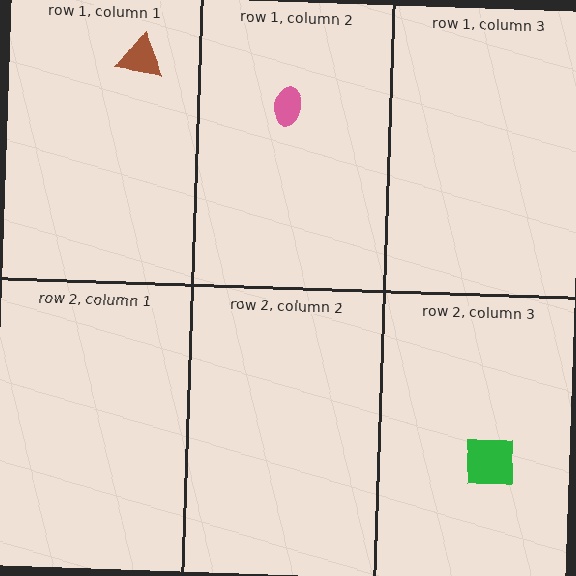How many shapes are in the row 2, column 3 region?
1.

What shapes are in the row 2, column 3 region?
The green square.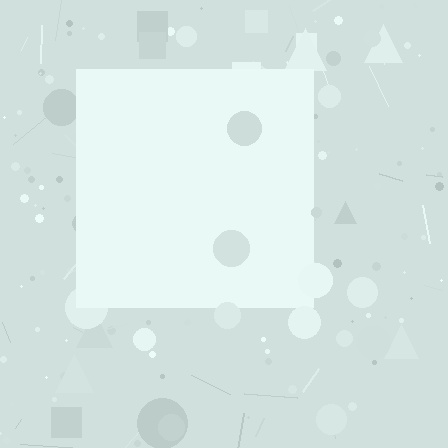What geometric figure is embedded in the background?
A square is embedded in the background.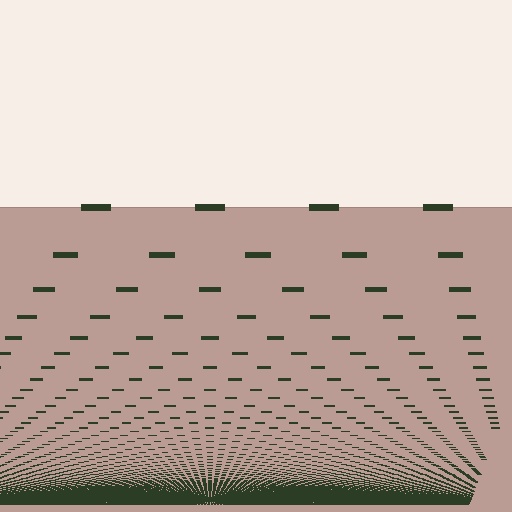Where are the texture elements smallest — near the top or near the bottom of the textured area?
Near the bottom.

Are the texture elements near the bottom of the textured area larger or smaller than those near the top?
Smaller. The gradient is inverted — elements near the bottom are smaller and denser.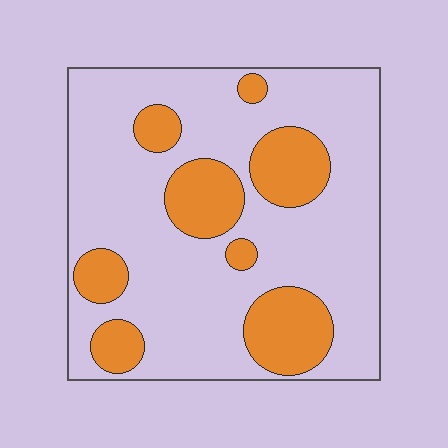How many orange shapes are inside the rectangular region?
8.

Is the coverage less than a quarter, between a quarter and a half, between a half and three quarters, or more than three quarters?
Between a quarter and a half.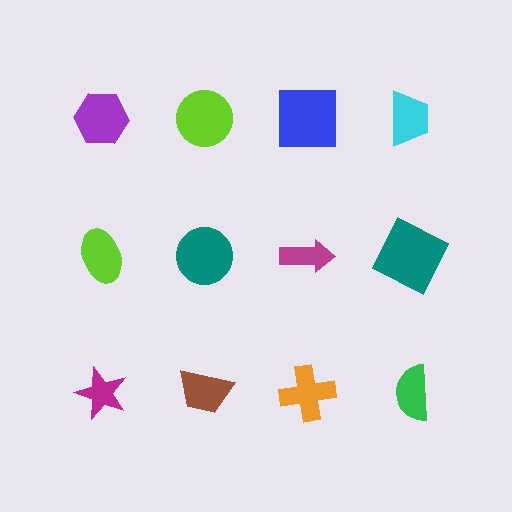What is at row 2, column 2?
A teal circle.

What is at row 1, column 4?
A cyan trapezoid.